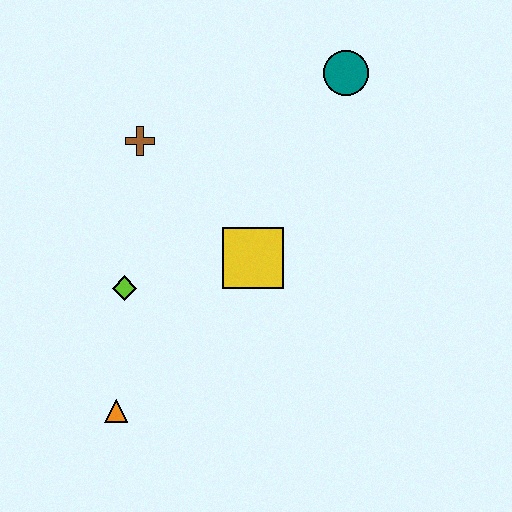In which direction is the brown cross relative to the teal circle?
The brown cross is to the left of the teal circle.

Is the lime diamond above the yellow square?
No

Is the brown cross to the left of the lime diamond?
No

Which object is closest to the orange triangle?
The lime diamond is closest to the orange triangle.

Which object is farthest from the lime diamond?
The teal circle is farthest from the lime diamond.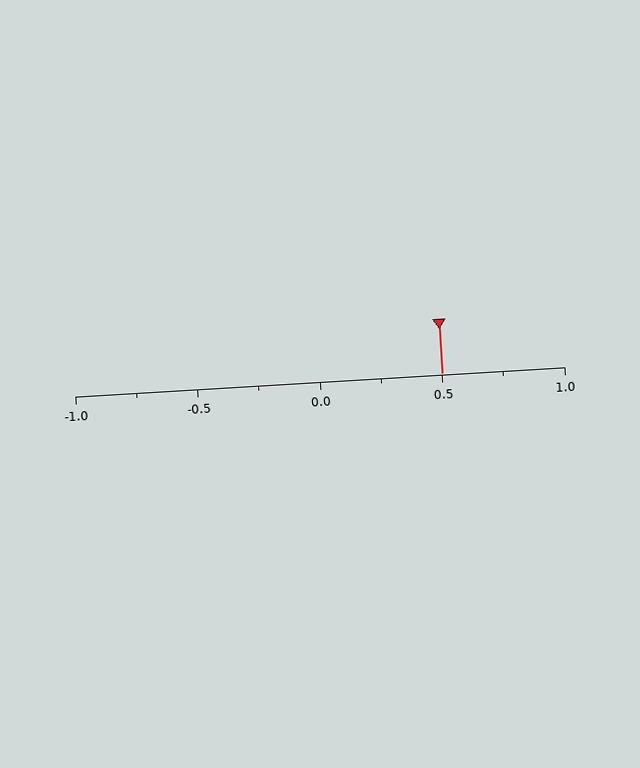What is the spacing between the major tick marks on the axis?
The major ticks are spaced 0.5 apart.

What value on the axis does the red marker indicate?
The marker indicates approximately 0.5.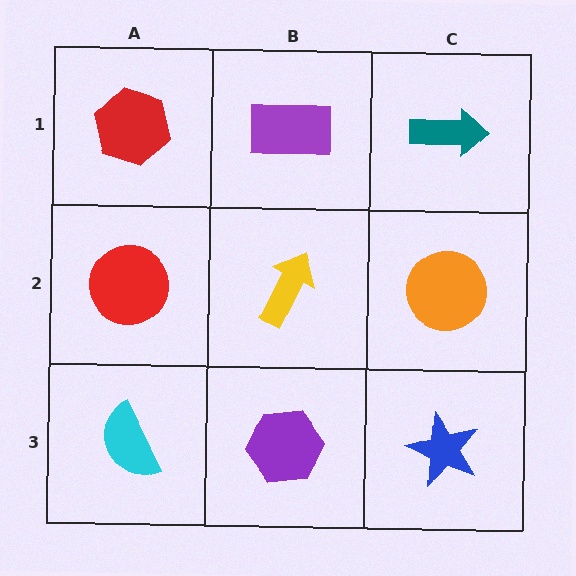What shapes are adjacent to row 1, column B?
A yellow arrow (row 2, column B), a red hexagon (row 1, column A), a teal arrow (row 1, column C).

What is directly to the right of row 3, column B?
A blue star.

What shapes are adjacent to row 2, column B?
A purple rectangle (row 1, column B), a purple hexagon (row 3, column B), a red circle (row 2, column A), an orange circle (row 2, column C).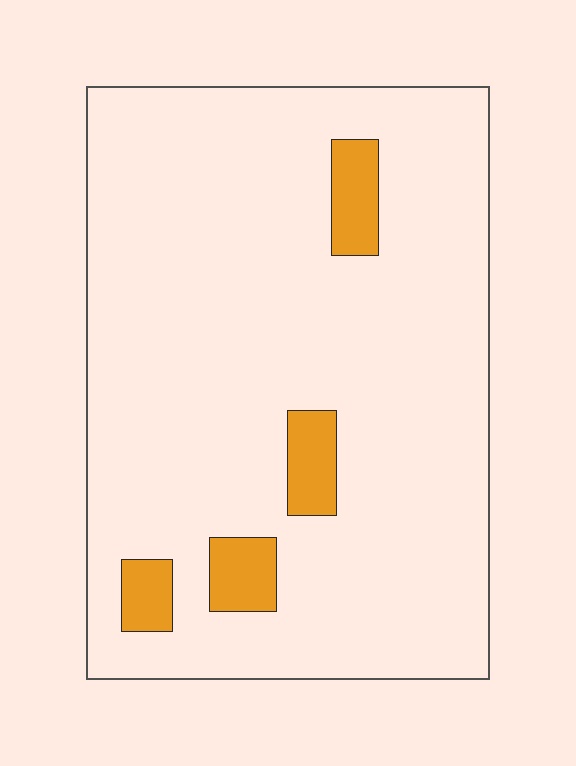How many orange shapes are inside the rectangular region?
4.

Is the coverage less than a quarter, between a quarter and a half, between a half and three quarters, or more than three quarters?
Less than a quarter.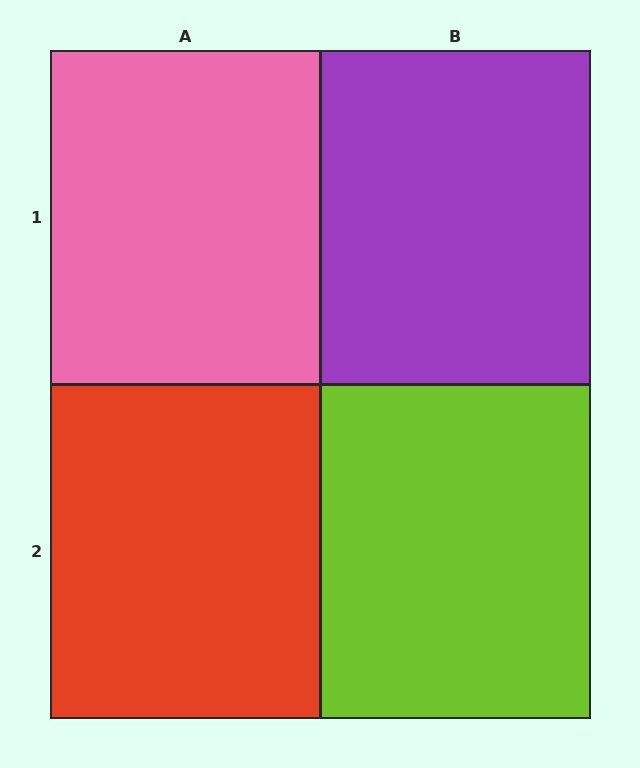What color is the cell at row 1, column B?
Purple.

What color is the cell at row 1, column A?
Pink.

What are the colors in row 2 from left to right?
Red, lime.